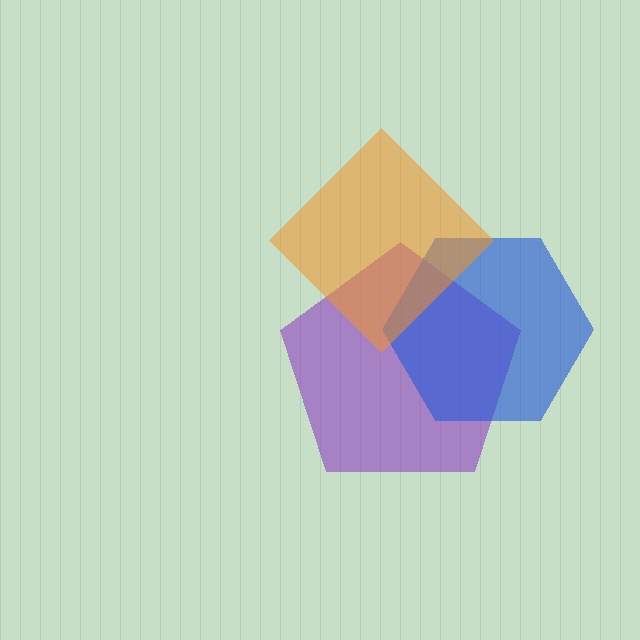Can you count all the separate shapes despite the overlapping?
Yes, there are 3 separate shapes.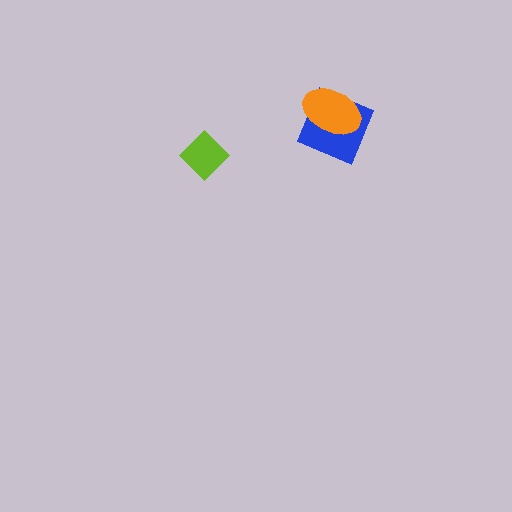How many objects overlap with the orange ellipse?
1 object overlaps with the orange ellipse.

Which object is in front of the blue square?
The orange ellipse is in front of the blue square.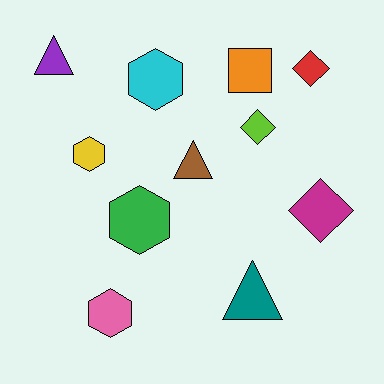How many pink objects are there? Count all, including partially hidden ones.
There is 1 pink object.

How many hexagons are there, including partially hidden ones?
There are 4 hexagons.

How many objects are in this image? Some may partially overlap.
There are 11 objects.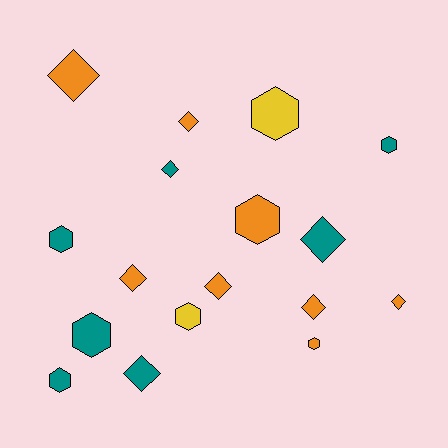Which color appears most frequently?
Orange, with 8 objects.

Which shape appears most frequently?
Diamond, with 9 objects.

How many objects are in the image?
There are 17 objects.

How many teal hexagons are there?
There are 4 teal hexagons.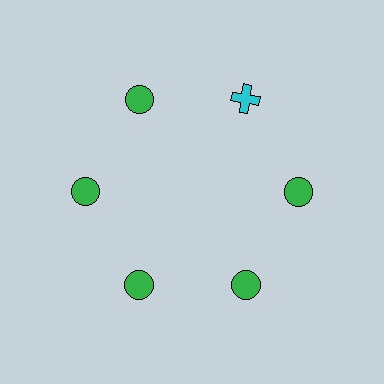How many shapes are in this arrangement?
There are 6 shapes arranged in a ring pattern.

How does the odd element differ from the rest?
It differs in both color (cyan instead of green) and shape (cross instead of circle).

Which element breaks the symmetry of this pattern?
The cyan cross at roughly the 1 o'clock position breaks the symmetry. All other shapes are green circles.